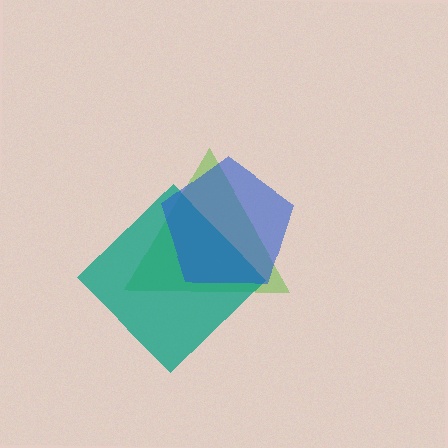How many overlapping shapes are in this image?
There are 3 overlapping shapes in the image.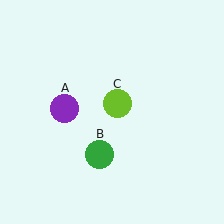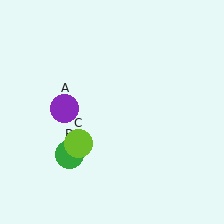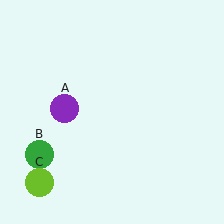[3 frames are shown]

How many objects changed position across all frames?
2 objects changed position: green circle (object B), lime circle (object C).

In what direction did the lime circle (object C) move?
The lime circle (object C) moved down and to the left.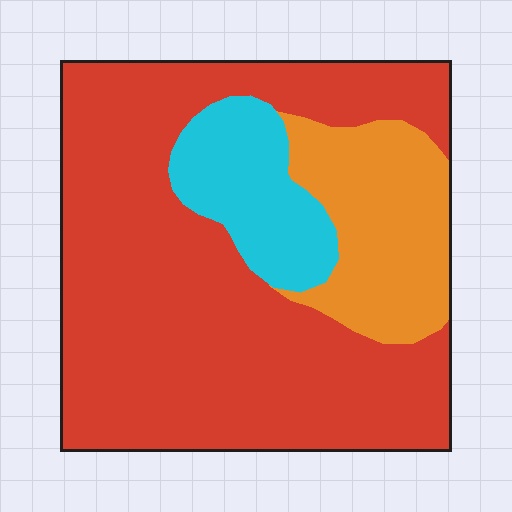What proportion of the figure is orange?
Orange covers about 20% of the figure.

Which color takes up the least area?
Cyan, at roughly 15%.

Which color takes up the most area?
Red, at roughly 70%.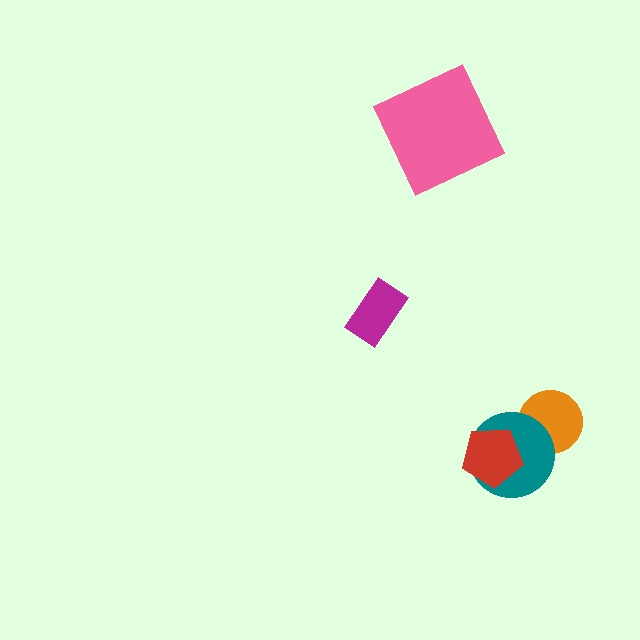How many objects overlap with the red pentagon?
1 object overlaps with the red pentagon.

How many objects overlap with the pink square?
0 objects overlap with the pink square.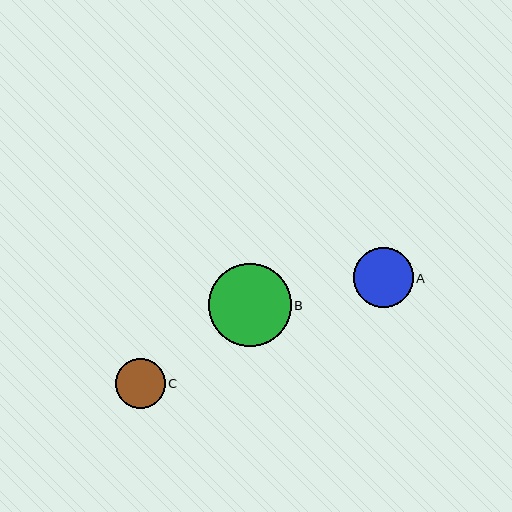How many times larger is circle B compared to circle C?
Circle B is approximately 1.7 times the size of circle C.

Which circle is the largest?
Circle B is the largest with a size of approximately 83 pixels.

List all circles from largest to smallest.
From largest to smallest: B, A, C.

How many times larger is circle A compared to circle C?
Circle A is approximately 1.2 times the size of circle C.